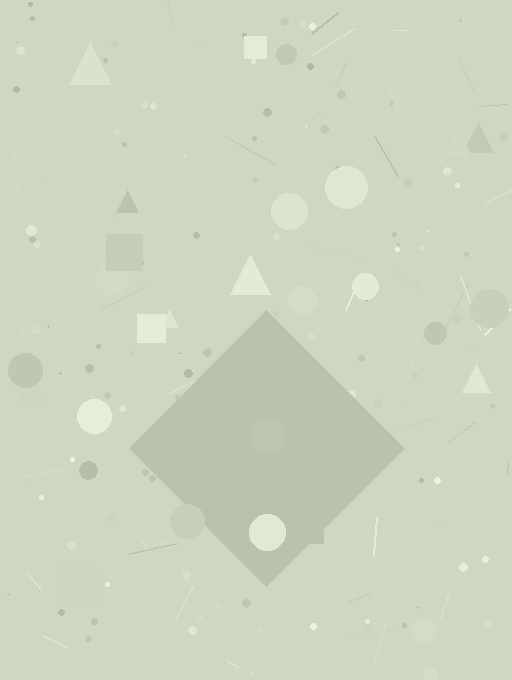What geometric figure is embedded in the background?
A diamond is embedded in the background.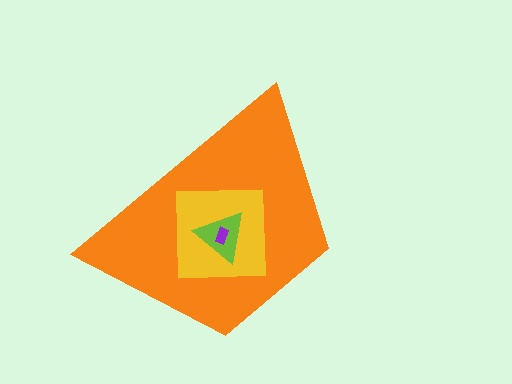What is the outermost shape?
The orange trapezoid.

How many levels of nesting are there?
4.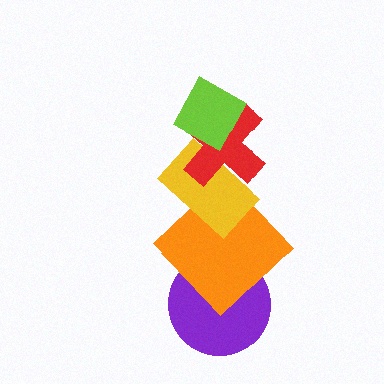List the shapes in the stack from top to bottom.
From top to bottom: the lime diamond, the red cross, the yellow rectangle, the orange diamond, the purple circle.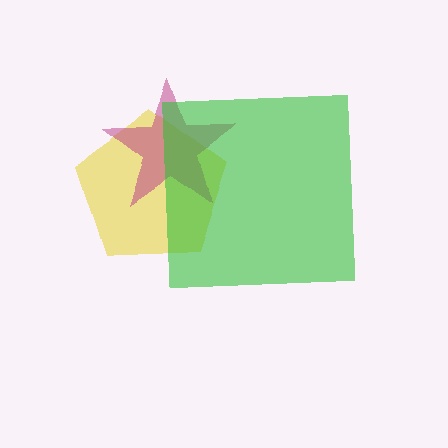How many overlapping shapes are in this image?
There are 3 overlapping shapes in the image.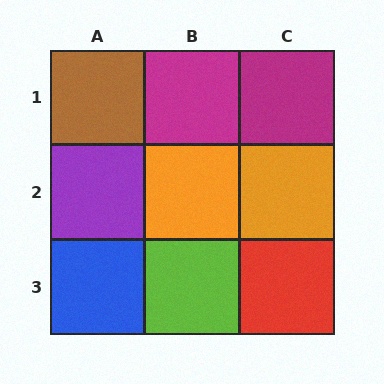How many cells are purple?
1 cell is purple.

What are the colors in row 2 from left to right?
Purple, orange, orange.